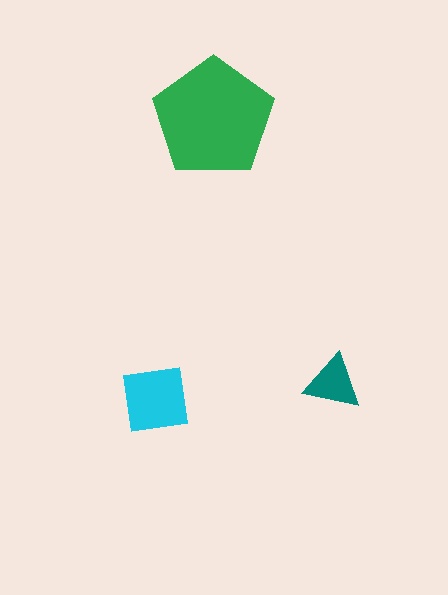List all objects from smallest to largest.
The teal triangle, the cyan square, the green pentagon.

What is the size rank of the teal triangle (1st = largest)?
3rd.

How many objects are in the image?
There are 3 objects in the image.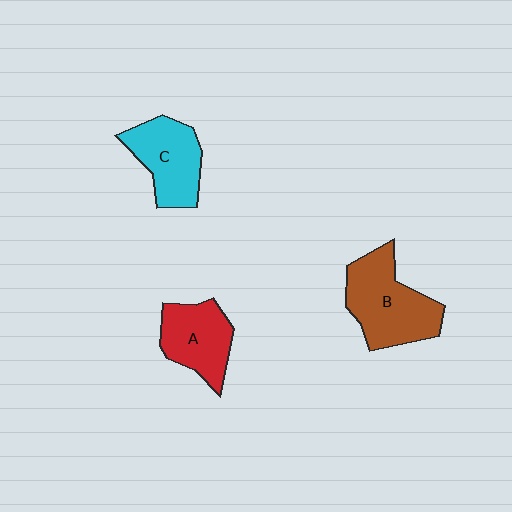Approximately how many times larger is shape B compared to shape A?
Approximately 1.4 times.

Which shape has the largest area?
Shape B (brown).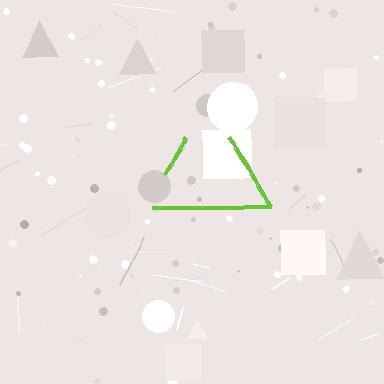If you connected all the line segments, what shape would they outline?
They would outline a triangle.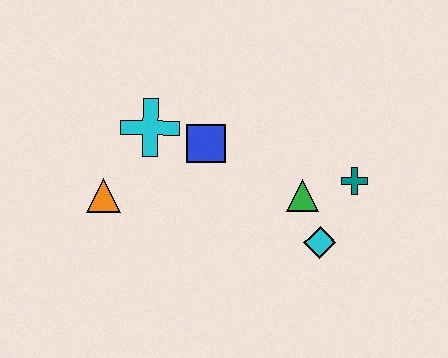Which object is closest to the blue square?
The cyan cross is closest to the blue square.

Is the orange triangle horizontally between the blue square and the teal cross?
No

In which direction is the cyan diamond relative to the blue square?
The cyan diamond is to the right of the blue square.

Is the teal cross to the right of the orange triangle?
Yes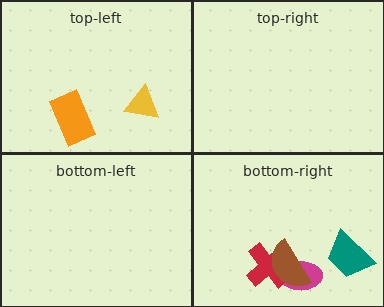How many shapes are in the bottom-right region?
4.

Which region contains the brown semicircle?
The bottom-right region.